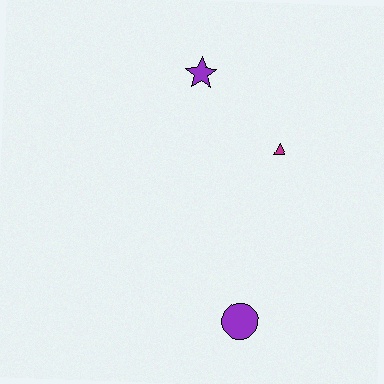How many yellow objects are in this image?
There are no yellow objects.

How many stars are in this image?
There is 1 star.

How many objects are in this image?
There are 3 objects.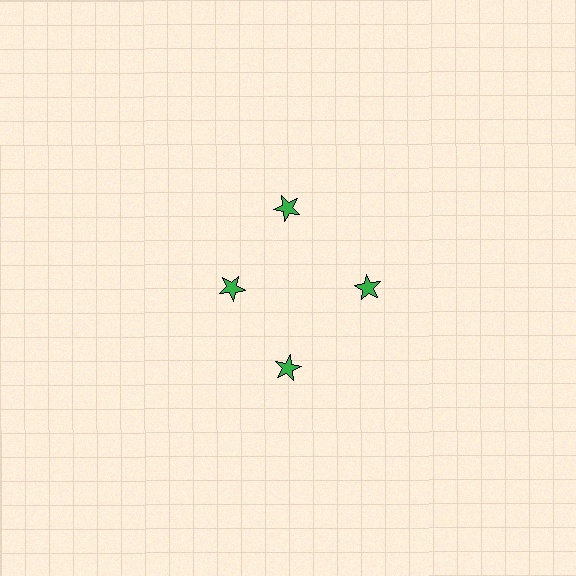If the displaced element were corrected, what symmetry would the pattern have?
It would have 4-fold rotational symmetry — the pattern would map onto itself every 90 degrees.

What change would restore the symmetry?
The symmetry would be restored by moving it outward, back onto the ring so that all 4 stars sit at equal angles and equal distance from the center.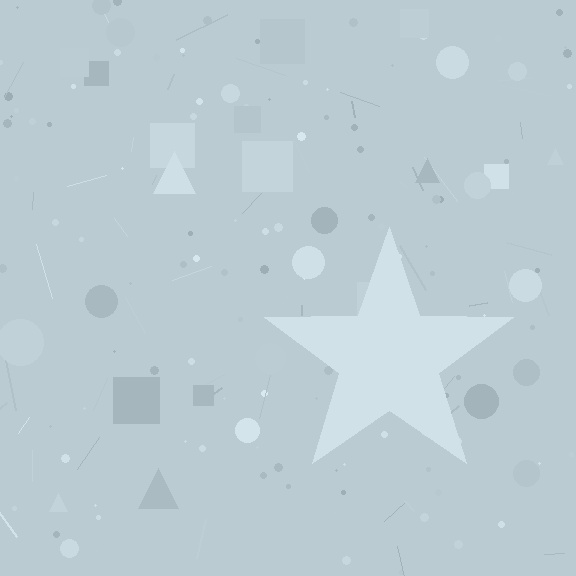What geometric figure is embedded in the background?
A star is embedded in the background.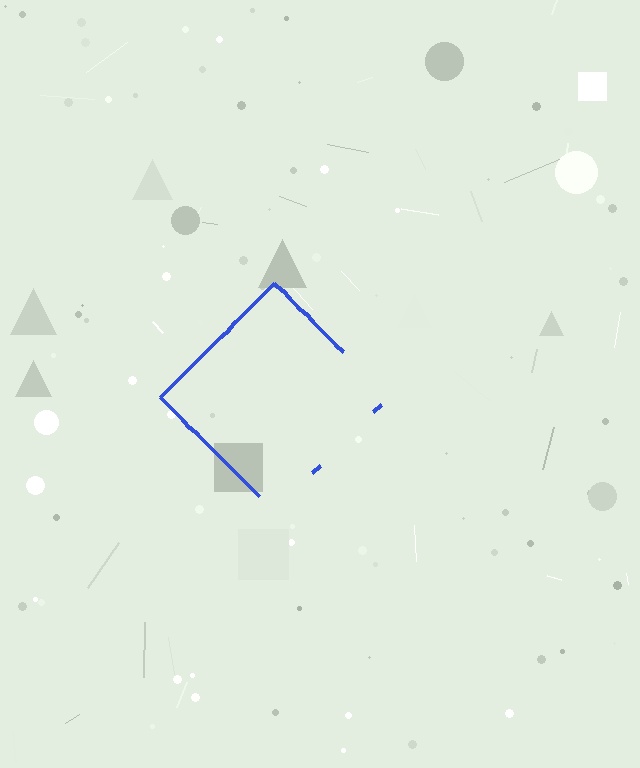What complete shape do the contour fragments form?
The contour fragments form a diamond.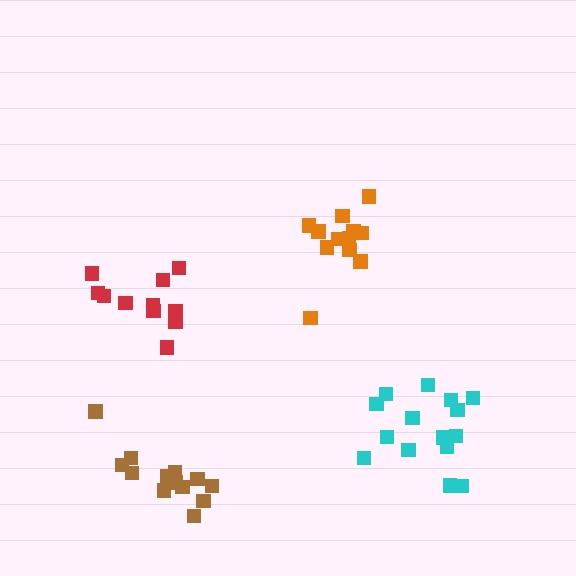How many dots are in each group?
Group 1: 15 dots, Group 2: 12 dots, Group 3: 11 dots, Group 4: 14 dots (52 total).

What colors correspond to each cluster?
The clusters are colored: cyan, orange, red, brown.